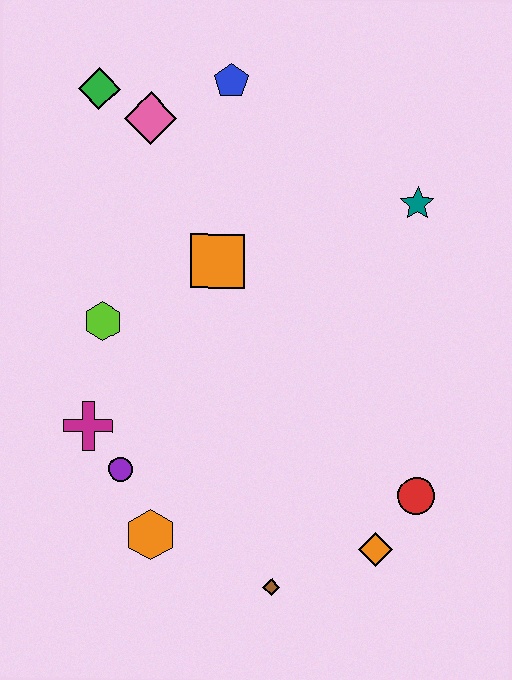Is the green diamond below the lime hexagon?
No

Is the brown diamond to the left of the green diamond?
No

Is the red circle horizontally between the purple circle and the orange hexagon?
No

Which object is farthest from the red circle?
The green diamond is farthest from the red circle.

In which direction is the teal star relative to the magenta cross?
The teal star is to the right of the magenta cross.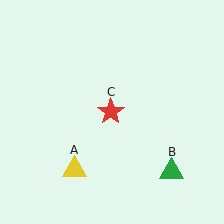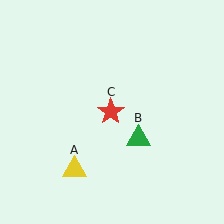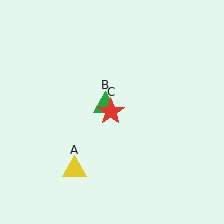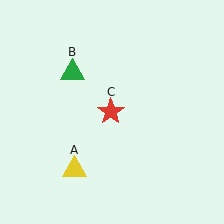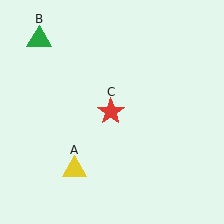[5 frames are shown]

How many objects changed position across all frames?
1 object changed position: green triangle (object B).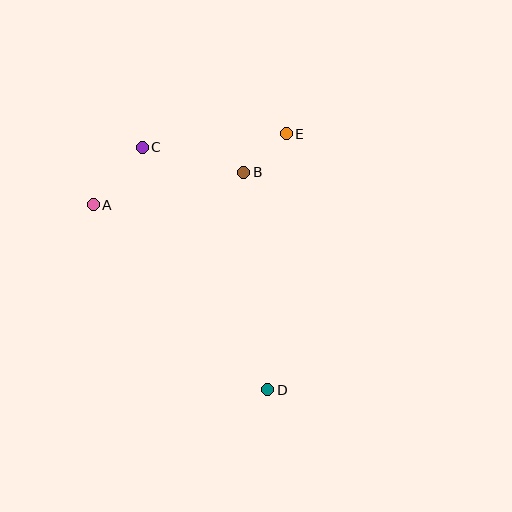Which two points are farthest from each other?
Points C and D are farthest from each other.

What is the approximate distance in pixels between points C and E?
The distance between C and E is approximately 145 pixels.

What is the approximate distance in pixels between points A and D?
The distance between A and D is approximately 255 pixels.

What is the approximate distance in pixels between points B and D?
The distance between B and D is approximately 219 pixels.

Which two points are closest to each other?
Points B and E are closest to each other.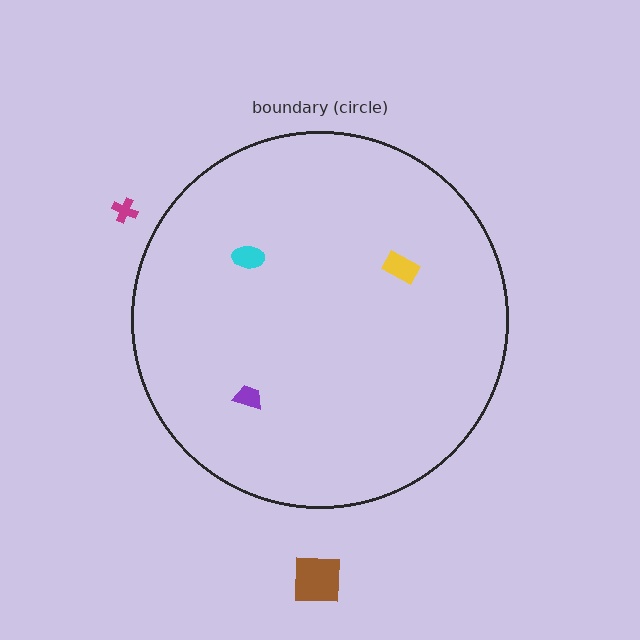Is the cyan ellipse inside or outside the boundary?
Inside.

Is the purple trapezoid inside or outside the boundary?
Inside.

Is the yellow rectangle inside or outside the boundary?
Inside.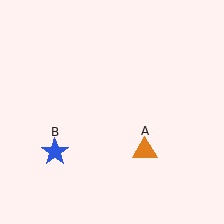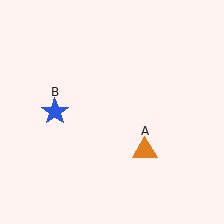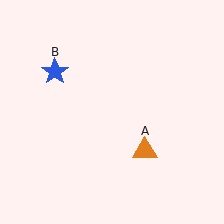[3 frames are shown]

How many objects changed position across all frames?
1 object changed position: blue star (object B).